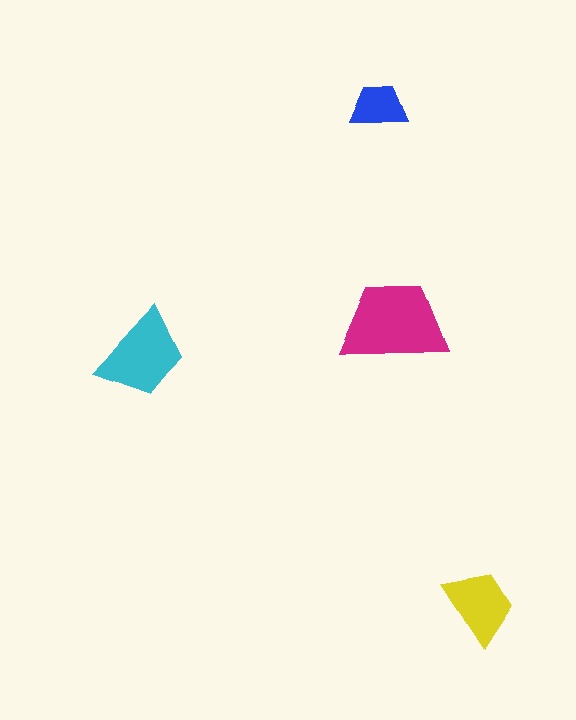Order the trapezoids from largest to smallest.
the magenta one, the cyan one, the yellow one, the blue one.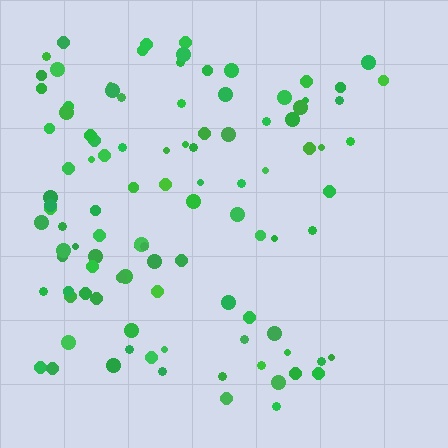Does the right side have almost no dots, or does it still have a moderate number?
Still a moderate number, just noticeably fewer than the left.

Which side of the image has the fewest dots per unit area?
The right.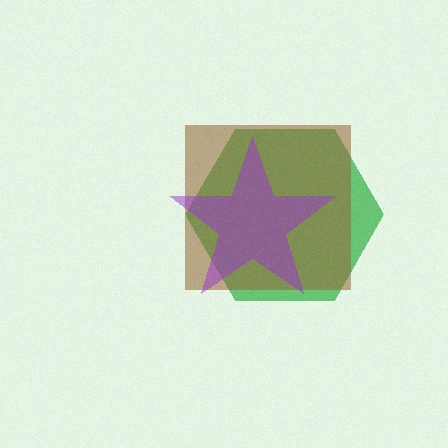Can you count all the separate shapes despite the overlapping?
Yes, there are 3 separate shapes.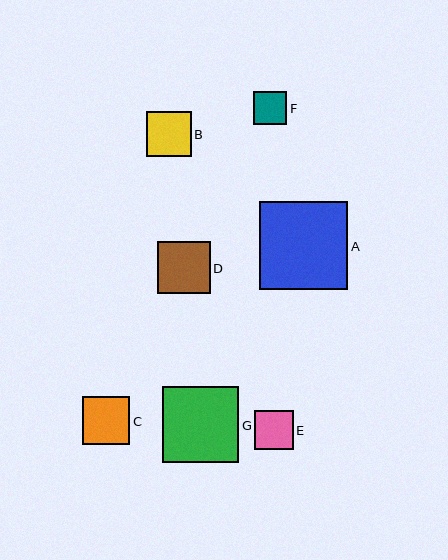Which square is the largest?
Square A is the largest with a size of approximately 88 pixels.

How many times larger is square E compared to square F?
Square E is approximately 1.2 times the size of square F.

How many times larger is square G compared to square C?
Square G is approximately 1.6 times the size of square C.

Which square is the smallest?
Square F is the smallest with a size of approximately 33 pixels.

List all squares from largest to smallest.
From largest to smallest: A, G, D, C, B, E, F.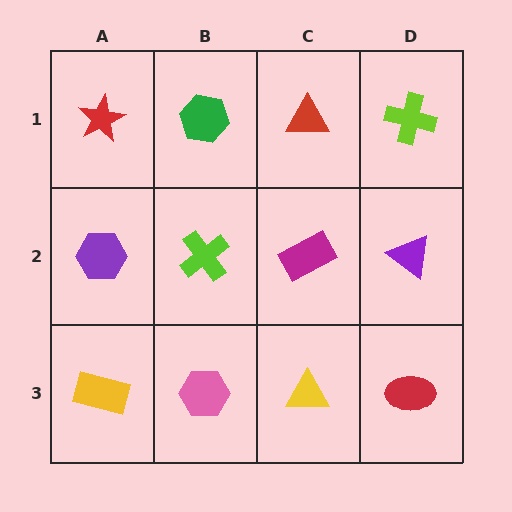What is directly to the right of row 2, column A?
A lime cross.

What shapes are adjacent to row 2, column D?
A lime cross (row 1, column D), a red ellipse (row 3, column D), a magenta rectangle (row 2, column C).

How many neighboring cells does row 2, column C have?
4.